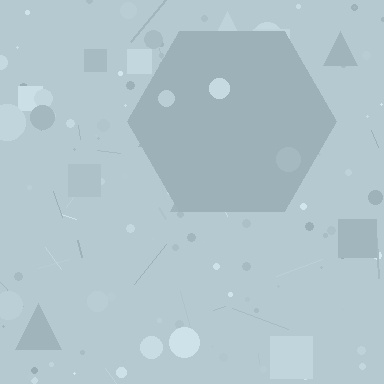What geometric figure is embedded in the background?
A hexagon is embedded in the background.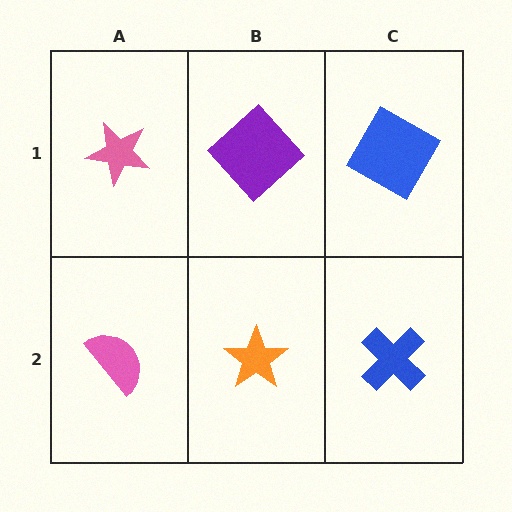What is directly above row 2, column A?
A pink star.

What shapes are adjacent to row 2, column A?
A pink star (row 1, column A), an orange star (row 2, column B).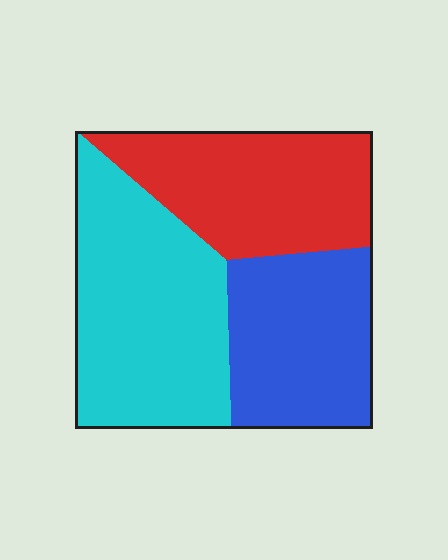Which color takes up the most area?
Cyan, at roughly 40%.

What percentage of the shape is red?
Red covers roughly 30% of the shape.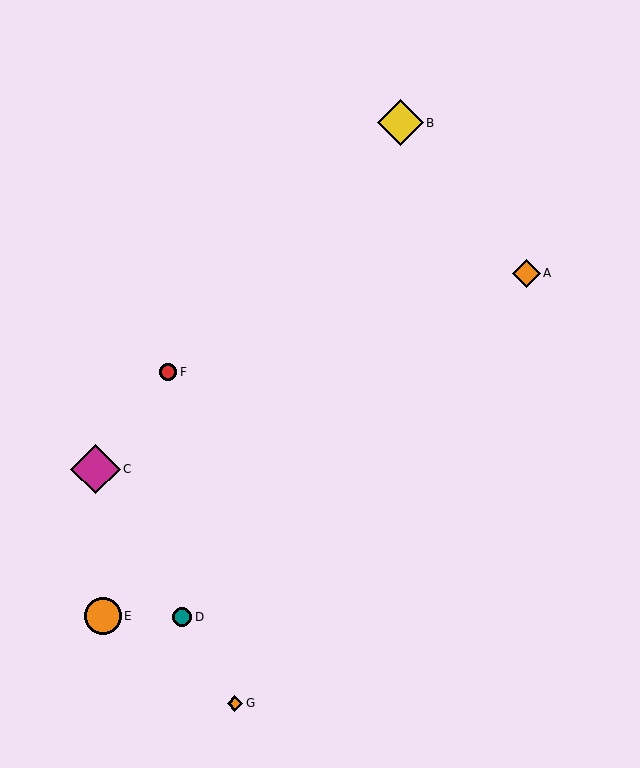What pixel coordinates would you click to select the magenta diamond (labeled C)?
Click at (96, 469) to select the magenta diamond C.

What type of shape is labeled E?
Shape E is an orange circle.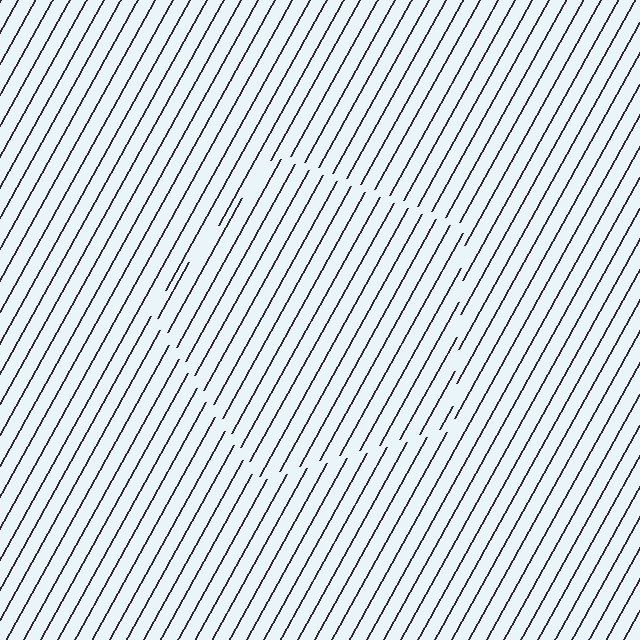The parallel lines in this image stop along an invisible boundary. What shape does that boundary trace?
An illusory pentagon. The interior of the shape contains the same grating, shifted by half a period — the contour is defined by the phase discontinuity where line-ends from the inner and outer gratings abut.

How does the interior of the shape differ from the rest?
The interior of the shape contains the same grating, shifted by half a period — the contour is defined by the phase discontinuity where line-ends from the inner and outer gratings abut.